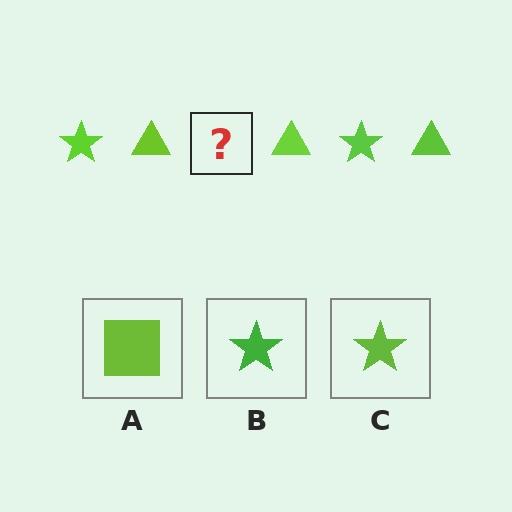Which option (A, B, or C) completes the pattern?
C.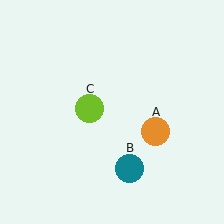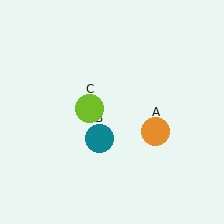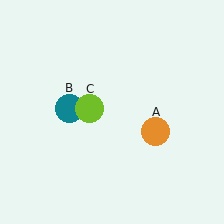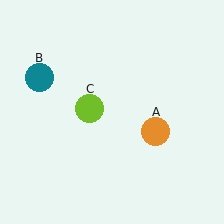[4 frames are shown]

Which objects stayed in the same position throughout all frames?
Orange circle (object A) and lime circle (object C) remained stationary.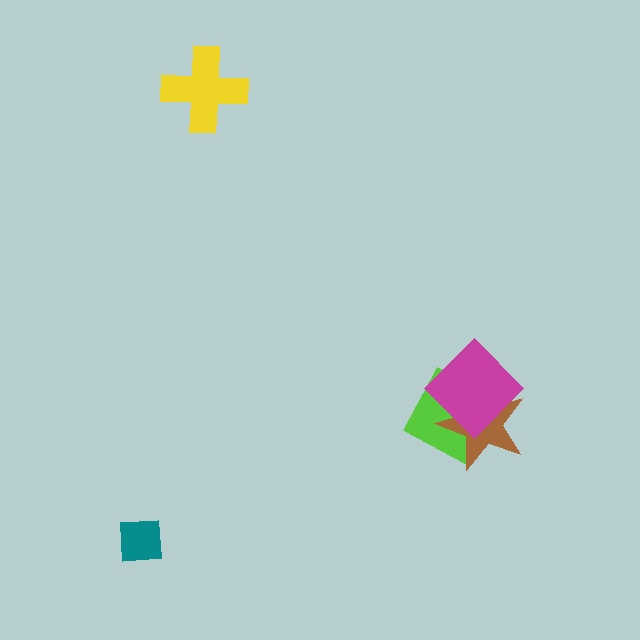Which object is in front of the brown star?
The magenta diamond is in front of the brown star.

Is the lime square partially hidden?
Yes, it is partially covered by another shape.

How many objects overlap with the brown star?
2 objects overlap with the brown star.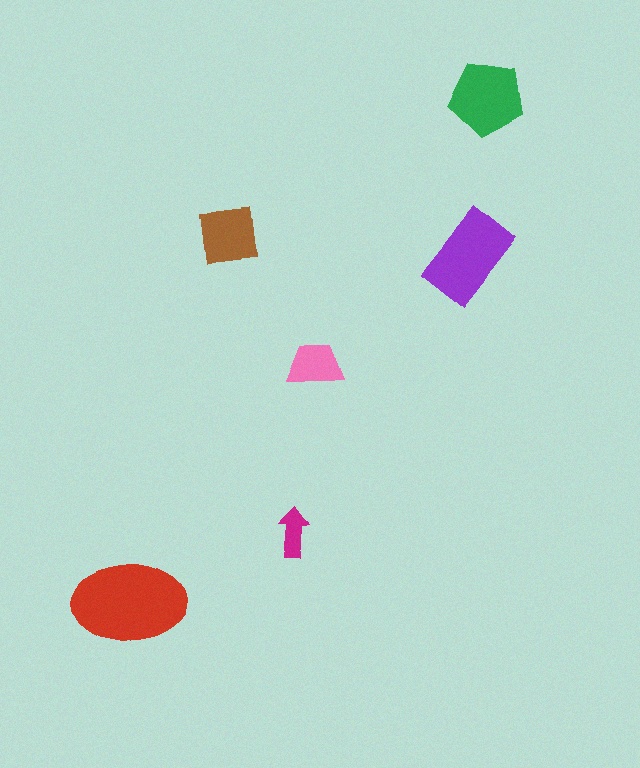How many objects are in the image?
There are 6 objects in the image.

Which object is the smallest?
The magenta arrow.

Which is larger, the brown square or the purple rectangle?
The purple rectangle.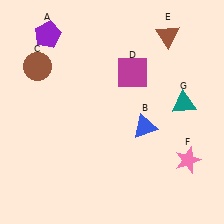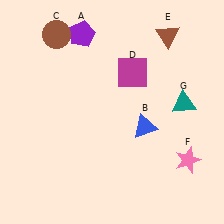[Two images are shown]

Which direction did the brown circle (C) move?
The brown circle (C) moved up.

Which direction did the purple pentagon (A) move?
The purple pentagon (A) moved right.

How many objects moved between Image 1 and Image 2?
2 objects moved between the two images.